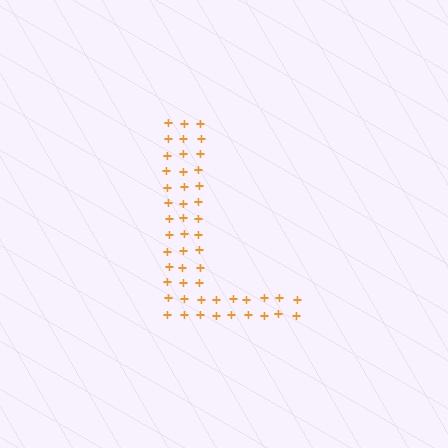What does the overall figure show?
The overall figure shows the letter L.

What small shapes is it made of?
It is made of small plus signs.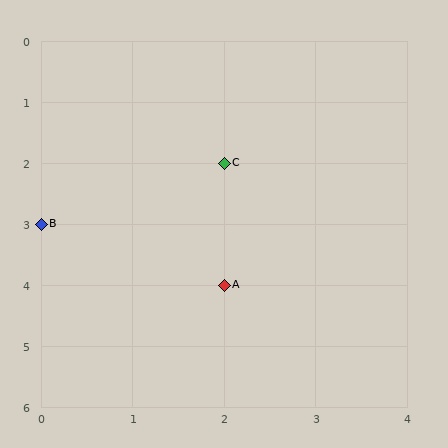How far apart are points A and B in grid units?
Points A and B are 2 columns and 1 row apart (about 2.2 grid units diagonally).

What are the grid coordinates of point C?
Point C is at grid coordinates (2, 2).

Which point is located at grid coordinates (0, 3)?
Point B is at (0, 3).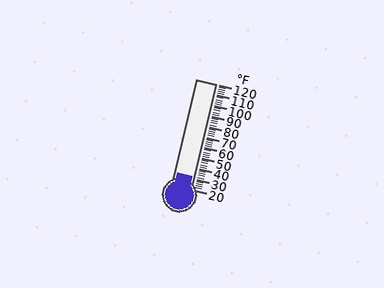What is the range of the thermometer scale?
The thermometer scale ranges from 20°F to 120°F.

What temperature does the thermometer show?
The thermometer shows approximately 32°F.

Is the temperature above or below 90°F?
The temperature is below 90°F.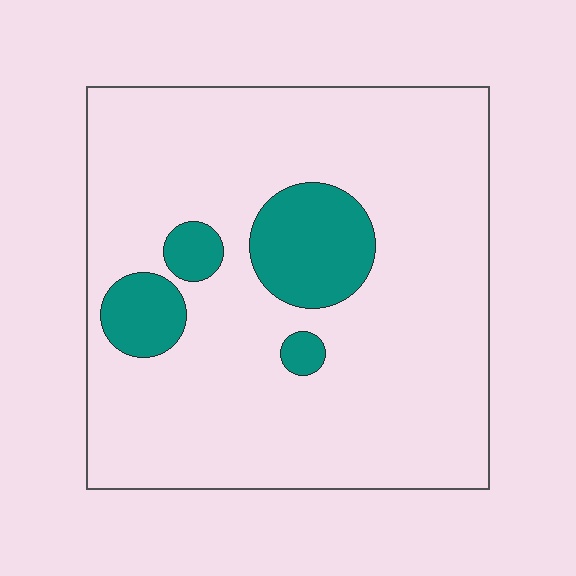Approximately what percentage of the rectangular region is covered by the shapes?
Approximately 15%.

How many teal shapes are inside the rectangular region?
4.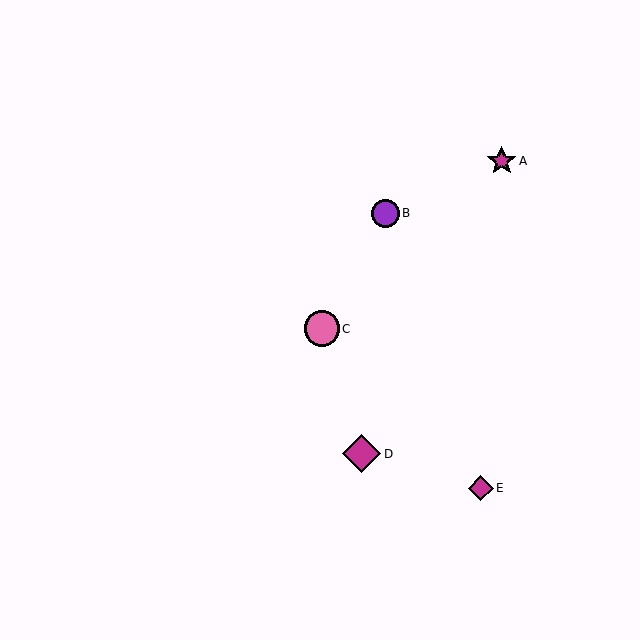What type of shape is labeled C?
Shape C is a pink circle.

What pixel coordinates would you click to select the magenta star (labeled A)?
Click at (502, 161) to select the magenta star A.